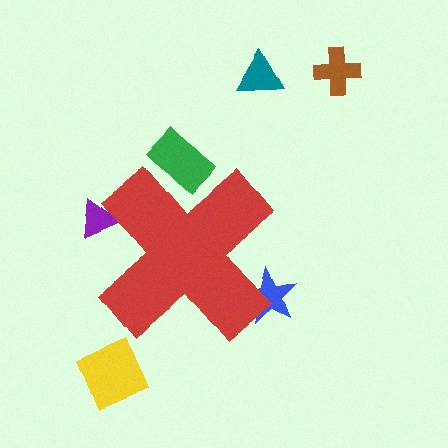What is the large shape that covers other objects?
A red cross.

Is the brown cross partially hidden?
No, the brown cross is fully visible.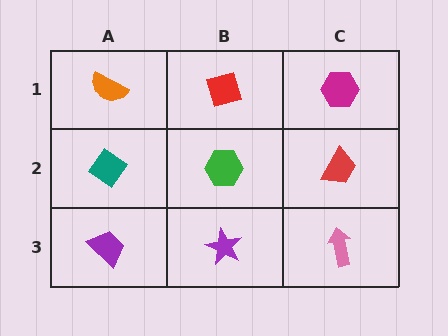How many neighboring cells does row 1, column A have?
2.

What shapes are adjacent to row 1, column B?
A green hexagon (row 2, column B), an orange semicircle (row 1, column A), a magenta hexagon (row 1, column C).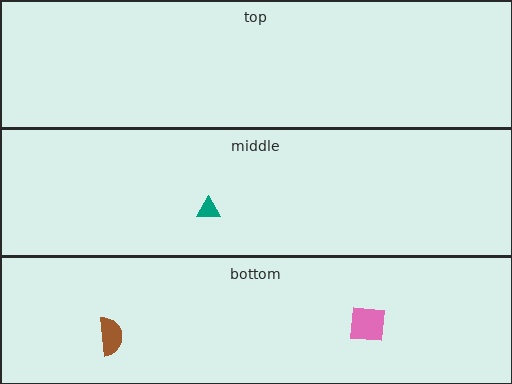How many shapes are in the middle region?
1.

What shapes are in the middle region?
The teal triangle.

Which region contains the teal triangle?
The middle region.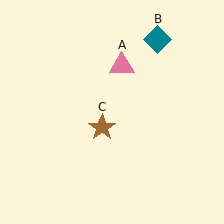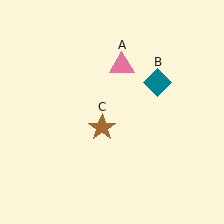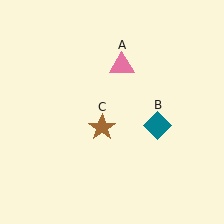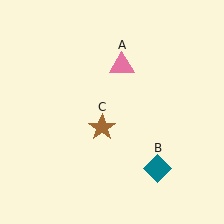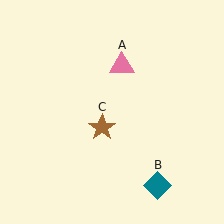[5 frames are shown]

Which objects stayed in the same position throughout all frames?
Pink triangle (object A) and brown star (object C) remained stationary.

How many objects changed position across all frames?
1 object changed position: teal diamond (object B).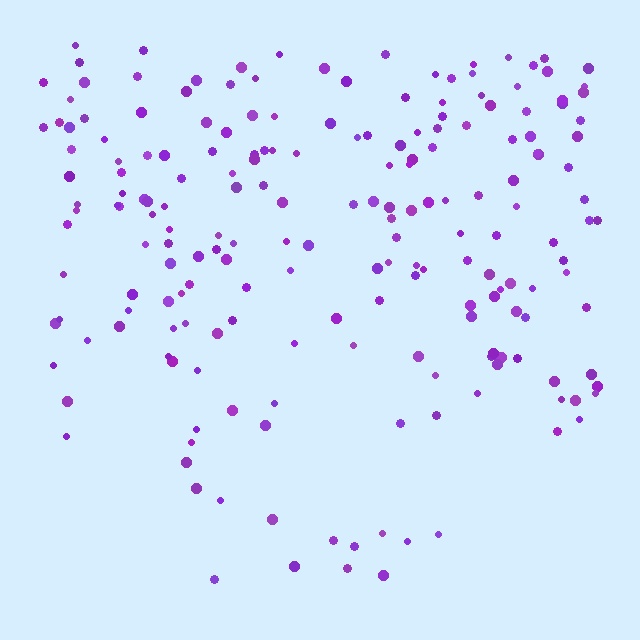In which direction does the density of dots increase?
From bottom to top, with the top side densest.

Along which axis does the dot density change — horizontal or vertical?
Vertical.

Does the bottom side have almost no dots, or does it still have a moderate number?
Still a moderate number, just noticeably fewer than the top.